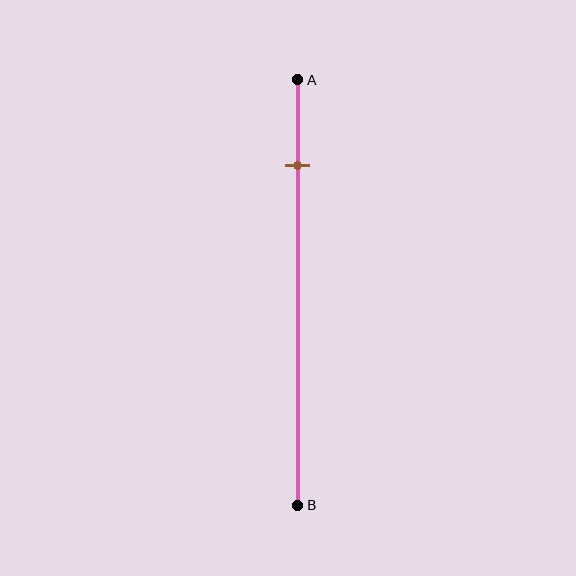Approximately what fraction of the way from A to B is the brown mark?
The brown mark is approximately 20% of the way from A to B.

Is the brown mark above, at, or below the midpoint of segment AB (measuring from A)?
The brown mark is above the midpoint of segment AB.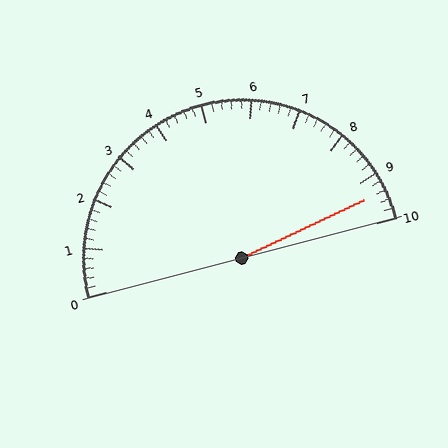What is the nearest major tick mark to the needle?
The nearest major tick mark is 9.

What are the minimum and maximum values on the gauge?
The gauge ranges from 0 to 10.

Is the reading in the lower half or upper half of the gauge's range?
The reading is in the upper half of the range (0 to 10).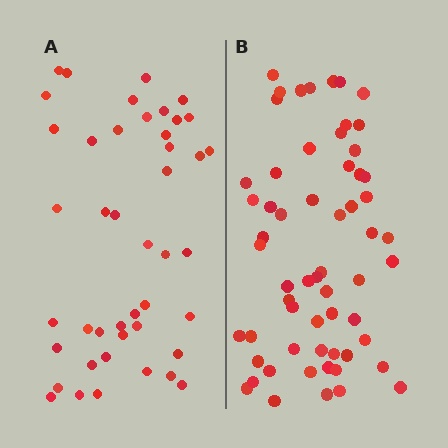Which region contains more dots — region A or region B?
Region B (the right region) has more dots.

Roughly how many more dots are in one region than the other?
Region B has approximately 15 more dots than region A.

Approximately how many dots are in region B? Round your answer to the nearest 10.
About 60 dots.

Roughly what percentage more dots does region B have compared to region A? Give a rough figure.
About 35% more.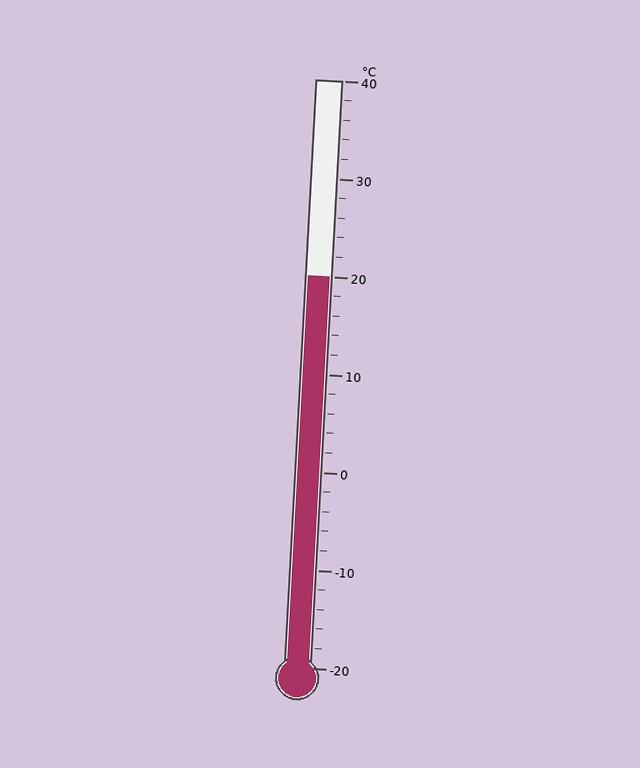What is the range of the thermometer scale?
The thermometer scale ranges from -20°C to 40°C.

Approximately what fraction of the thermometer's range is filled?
The thermometer is filled to approximately 65% of its range.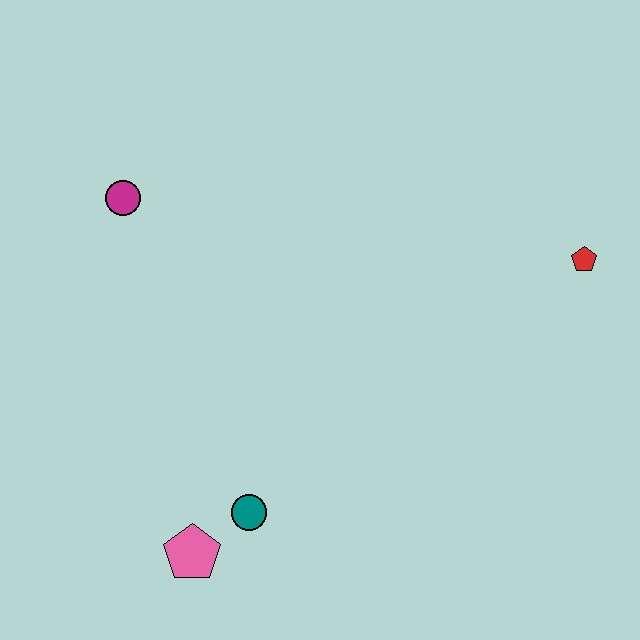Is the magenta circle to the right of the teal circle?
No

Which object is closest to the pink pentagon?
The teal circle is closest to the pink pentagon.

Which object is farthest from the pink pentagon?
The red pentagon is farthest from the pink pentagon.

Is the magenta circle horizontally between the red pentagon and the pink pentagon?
No